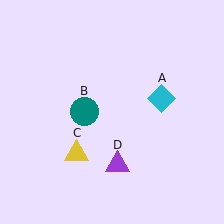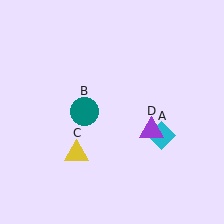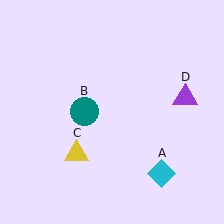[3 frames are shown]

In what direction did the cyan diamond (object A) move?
The cyan diamond (object A) moved down.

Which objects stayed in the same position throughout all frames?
Teal circle (object B) and yellow triangle (object C) remained stationary.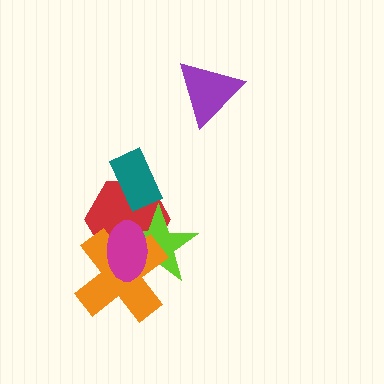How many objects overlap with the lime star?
3 objects overlap with the lime star.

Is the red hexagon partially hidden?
Yes, it is partially covered by another shape.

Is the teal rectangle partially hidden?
No, no other shape covers it.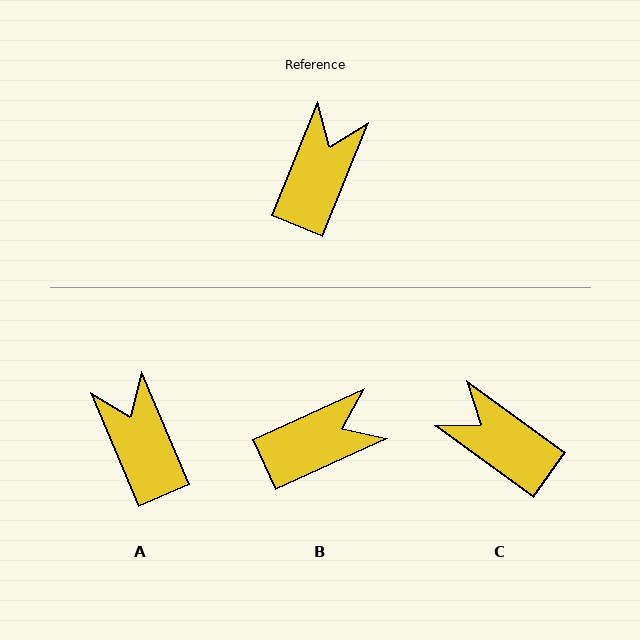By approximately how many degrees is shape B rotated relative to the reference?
Approximately 44 degrees clockwise.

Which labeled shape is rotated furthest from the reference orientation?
C, about 76 degrees away.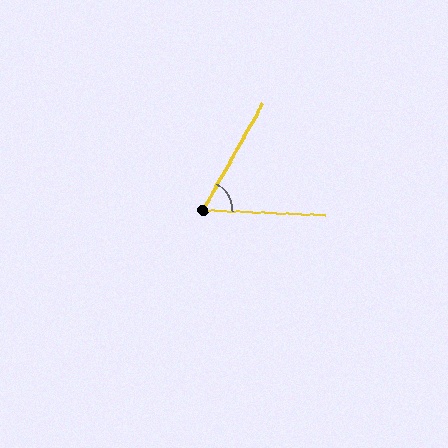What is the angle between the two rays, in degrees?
Approximately 63 degrees.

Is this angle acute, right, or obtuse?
It is acute.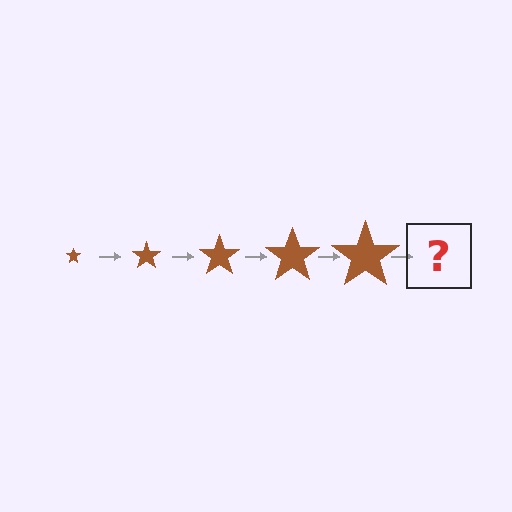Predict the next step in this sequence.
The next step is a brown star, larger than the previous one.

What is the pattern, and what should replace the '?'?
The pattern is that the star gets progressively larger each step. The '?' should be a brown star, larger than the previous one.